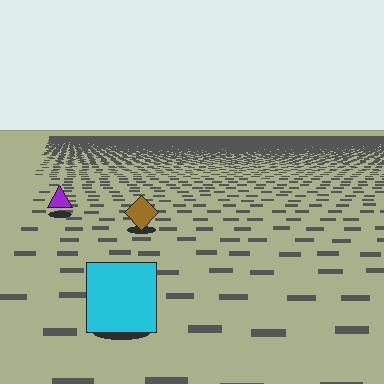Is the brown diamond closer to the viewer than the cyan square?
No. The cyan square is closer — you can tell from the texture gradient: the ground texture is coarser near it.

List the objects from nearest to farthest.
From nearest to farthest: the cyan square, the brown diamond, the purple triangle.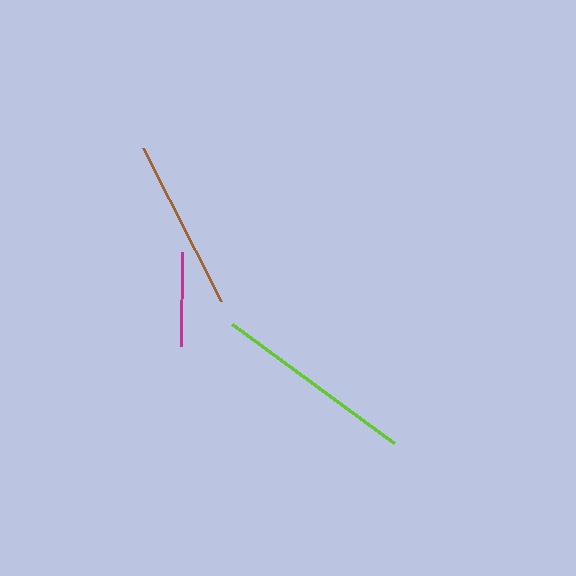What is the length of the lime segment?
The lime segment is approximately 200 pixels long.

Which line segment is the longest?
The lime line is the longest at approximately 200 pixels.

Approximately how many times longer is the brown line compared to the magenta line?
The brown line is approximately 1.8 times the length of the magenta line.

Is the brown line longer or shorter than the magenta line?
The brown line is longer than the magenta line.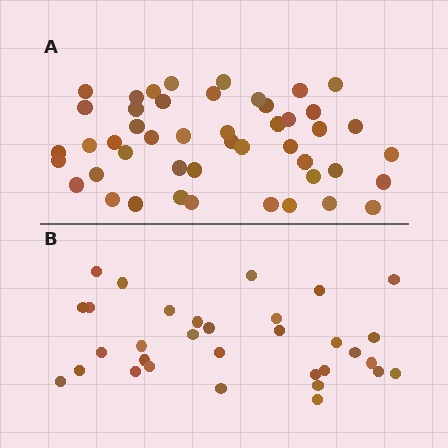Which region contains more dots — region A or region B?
Region A (the top region) has more dots.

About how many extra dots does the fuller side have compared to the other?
Region A has approximately 15 more dots than region B.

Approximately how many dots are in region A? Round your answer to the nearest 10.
About 50 dots. (The exact count is 47, which rounds to 50.)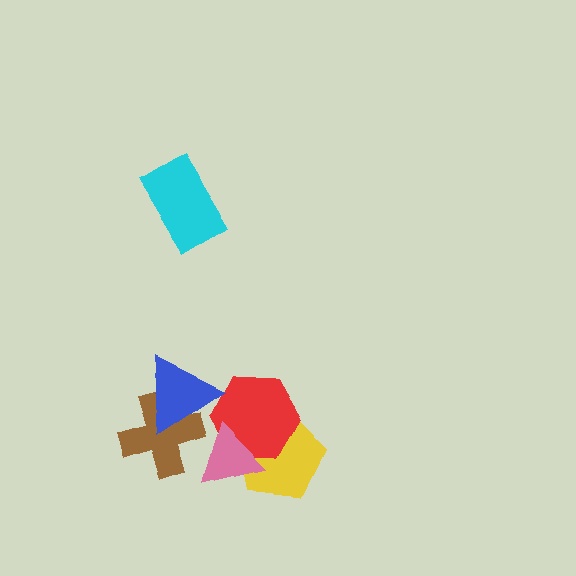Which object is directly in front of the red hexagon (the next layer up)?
The pink triangle is directly in front of the red hexagon.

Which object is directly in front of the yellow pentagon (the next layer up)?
The red hexagon is directly in front of the yellow pentagon.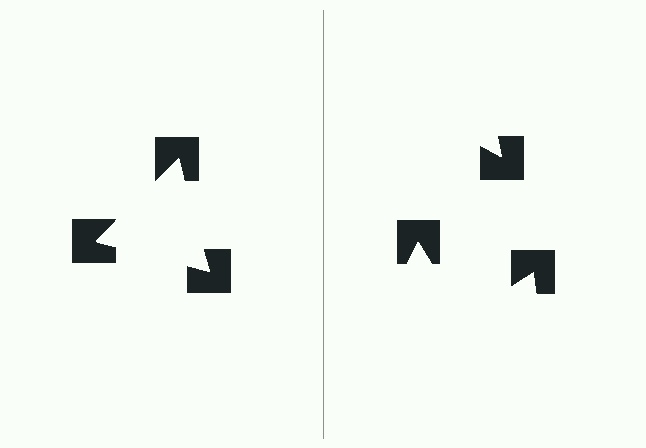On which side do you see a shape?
An illusory triangle appears on the left side. On the right side the wedge cuts are rotated, so no coherent shape forms.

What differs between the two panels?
The notched squares are positioned identically on both sides; only the wedge orientations differ. On the left they align to a triangle; on the right they are misaligned.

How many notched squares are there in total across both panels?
6 — 3 on each side.